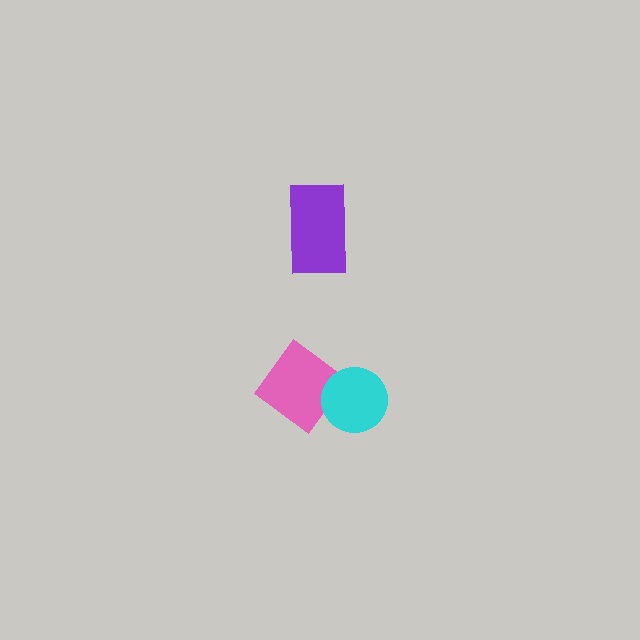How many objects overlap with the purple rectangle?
0 objects overlap with the purple rectangle.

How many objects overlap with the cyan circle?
1 object overlaps with the cyan circle.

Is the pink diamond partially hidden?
Yes, it is partially covered by another shape.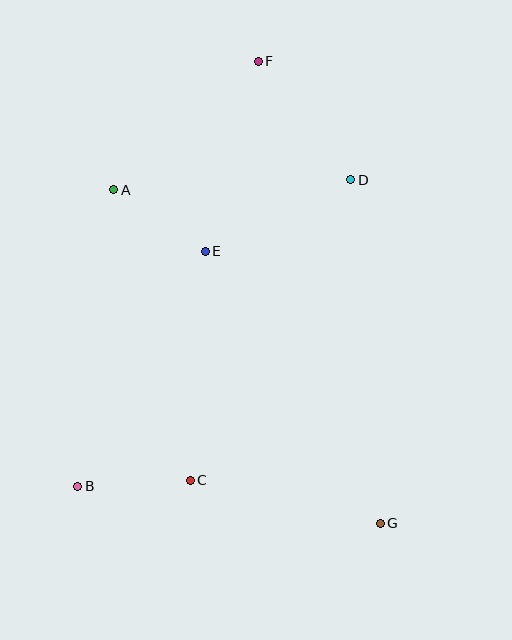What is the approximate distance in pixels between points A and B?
The distance between A and B is approximately 299 pixels.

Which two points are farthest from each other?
Points F and G are farthest from each other.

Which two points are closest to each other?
Points A and E are closest to each other.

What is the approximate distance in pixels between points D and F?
The distance between D and F is approximately 150 pixels.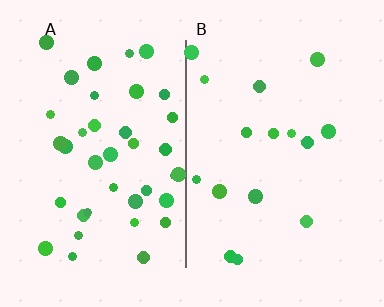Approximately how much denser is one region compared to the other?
Approximately 2.5× — region A over region B.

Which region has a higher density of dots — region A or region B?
A (the left).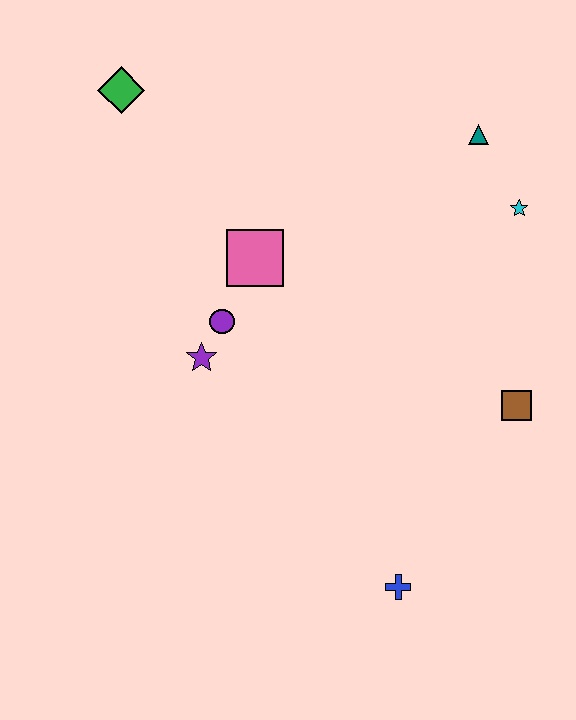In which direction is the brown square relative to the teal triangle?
The brown square is below the teal triangle.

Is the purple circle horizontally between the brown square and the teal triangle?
No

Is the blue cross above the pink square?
No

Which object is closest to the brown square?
The cyan star is closest to the brown square.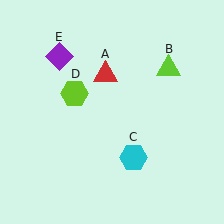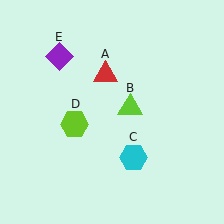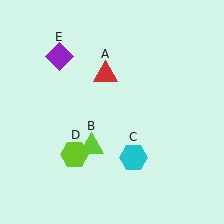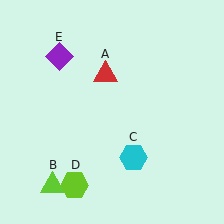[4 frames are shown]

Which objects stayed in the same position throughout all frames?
Red triangle (object A) and cyan hexagon (object C) and purple diamond (object E) remained stationary.